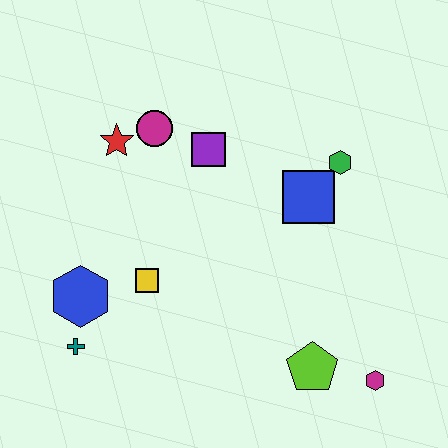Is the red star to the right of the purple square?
No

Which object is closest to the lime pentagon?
The magenta hexagon is closest to the lime pentagon.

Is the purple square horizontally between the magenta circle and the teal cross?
No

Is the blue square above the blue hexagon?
Yes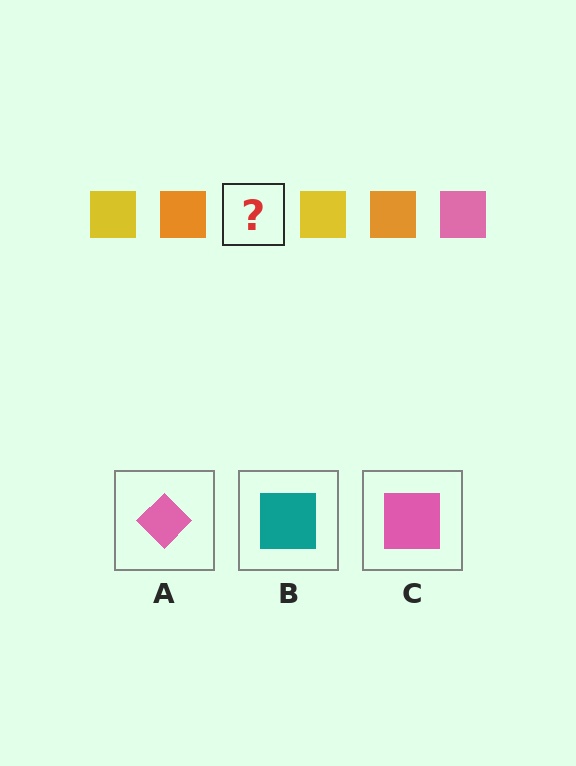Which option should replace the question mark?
Option C.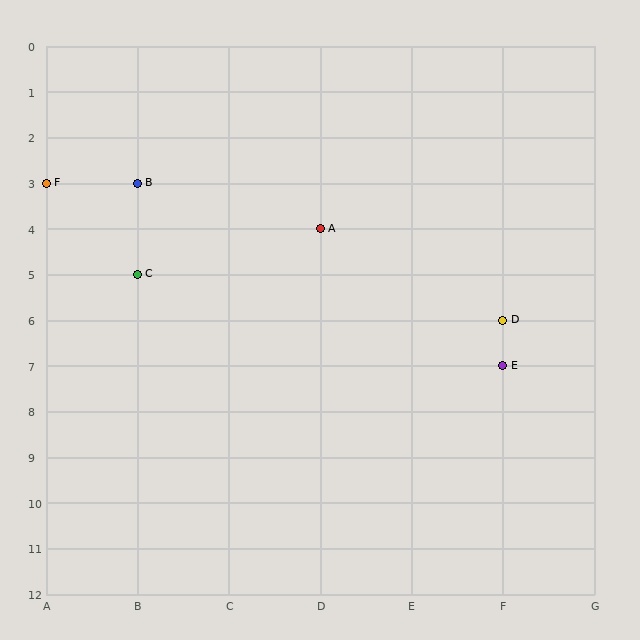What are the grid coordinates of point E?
Point E is at grid coordinates (F, 7).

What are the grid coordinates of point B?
Point B is at grid coordinates (B, 3).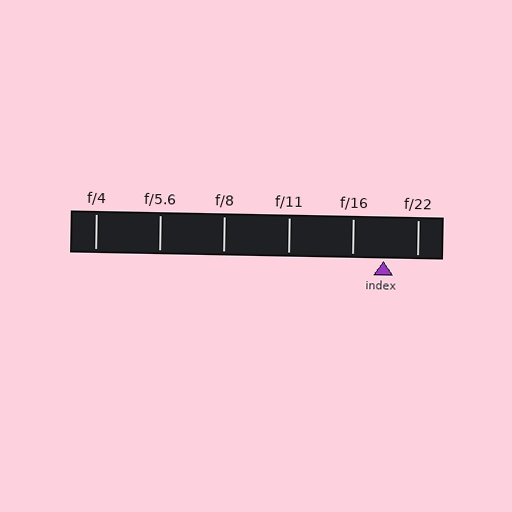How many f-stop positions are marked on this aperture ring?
There are 6 f-stop positions marked.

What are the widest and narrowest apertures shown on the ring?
The widest aperture shown is f/4 and the narrowest is f/22.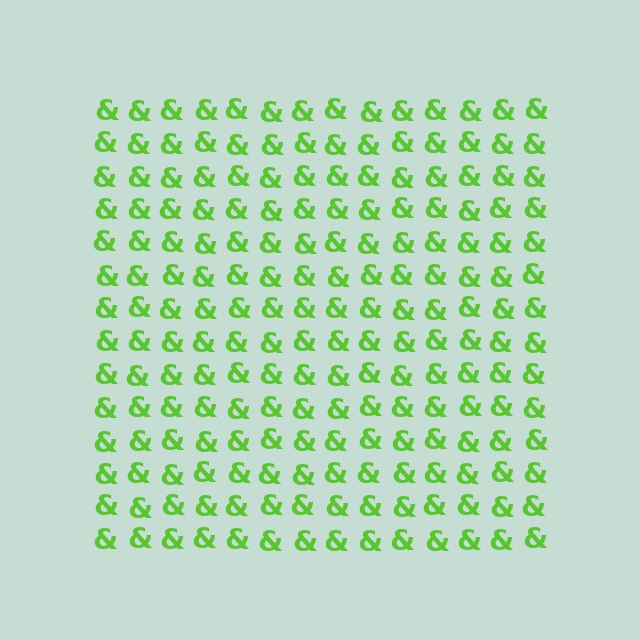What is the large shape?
The large shape is a square.